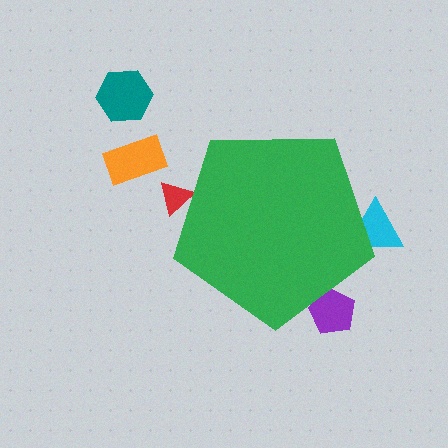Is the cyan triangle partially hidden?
Yes, the cyan triangle is partially hidden behind the green pentagon.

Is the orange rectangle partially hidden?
No, the orange rectangle is fully visible.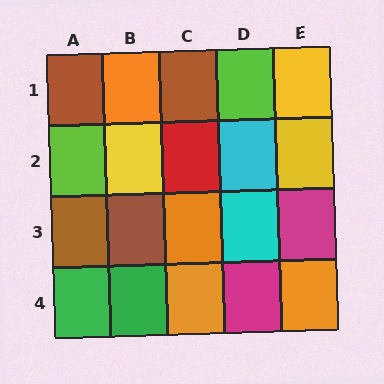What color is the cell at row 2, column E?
Yellow.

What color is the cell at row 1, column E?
Yellow.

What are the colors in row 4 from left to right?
Green, green, orange, magenta, orange.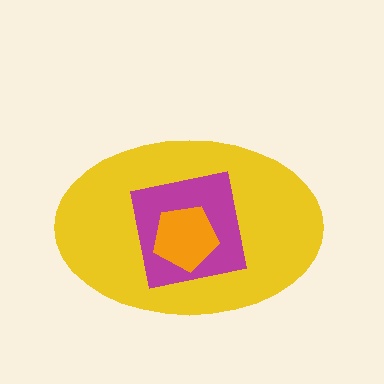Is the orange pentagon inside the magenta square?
Yes.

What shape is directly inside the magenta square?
The orange pentagon.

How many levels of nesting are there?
3.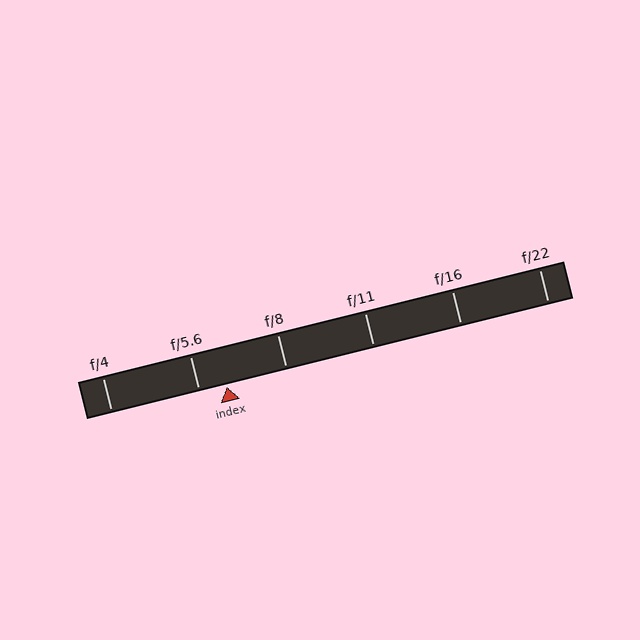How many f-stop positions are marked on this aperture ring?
There are 6 f-stop positions marked.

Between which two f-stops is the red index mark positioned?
The index mark is between f/5.6 and f/8.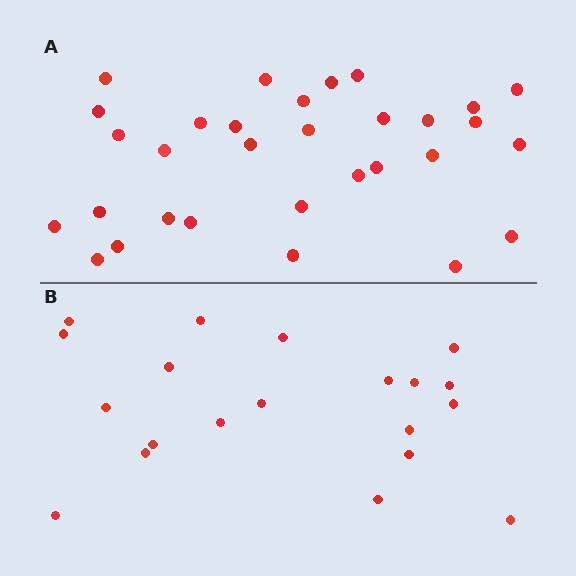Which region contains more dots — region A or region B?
Region A (the top region) has more dots.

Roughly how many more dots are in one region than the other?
Region A has roughly 12 or so more dots than region B.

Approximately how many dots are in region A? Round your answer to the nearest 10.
About 30 dots. (The exact count is 31, which rounds to 30.)